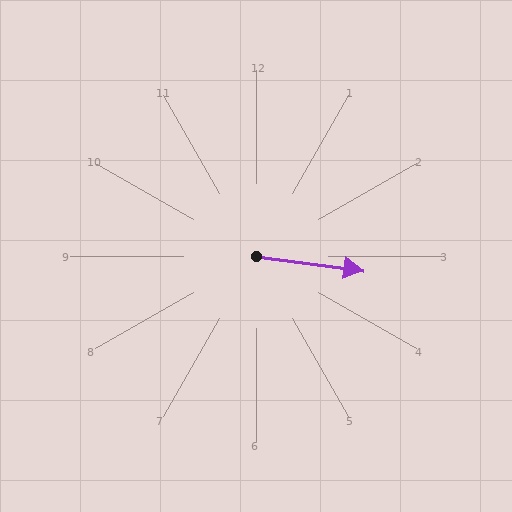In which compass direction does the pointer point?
East.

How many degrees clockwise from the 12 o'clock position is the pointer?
Approximately 98 degrees.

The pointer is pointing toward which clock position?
Roughly 3 o'clock.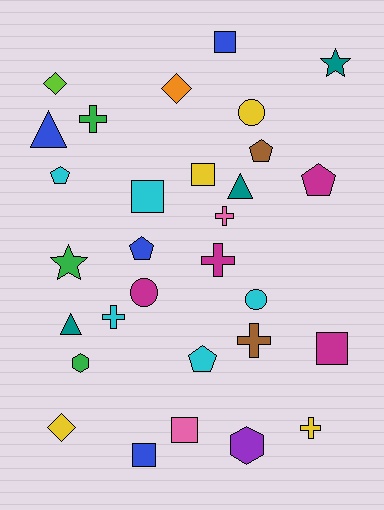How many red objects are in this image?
There are no red objects.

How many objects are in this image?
There are 30 objects.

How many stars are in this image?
There are 2 stars.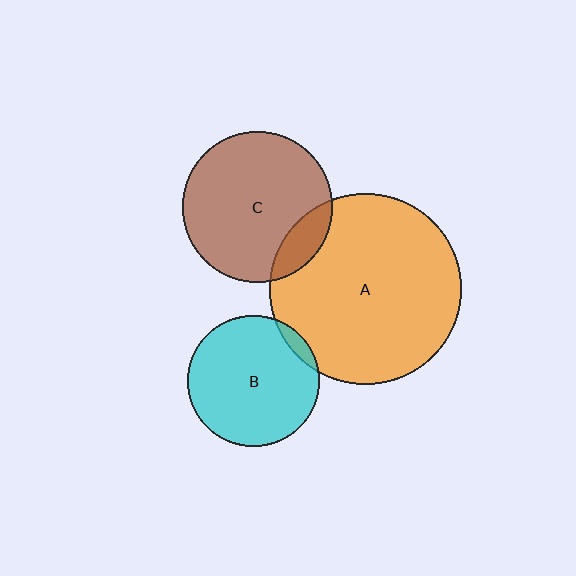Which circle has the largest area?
Circle A (orange).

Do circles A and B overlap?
Yes.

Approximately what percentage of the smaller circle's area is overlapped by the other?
Approximately 5%.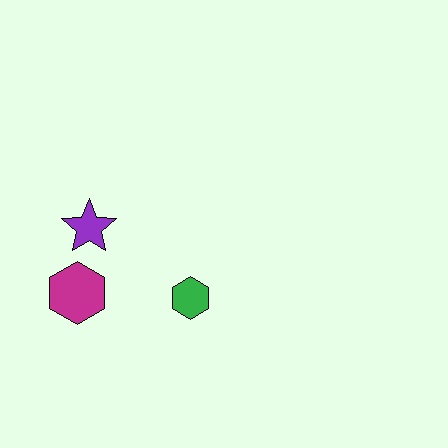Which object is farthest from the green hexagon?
The purple star is farthest from the green hexagon.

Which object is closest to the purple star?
The magenta hexagon is closest to the purple star.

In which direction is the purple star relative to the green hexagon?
The purple star is to the left of the green hexagon.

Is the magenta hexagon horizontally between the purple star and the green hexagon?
No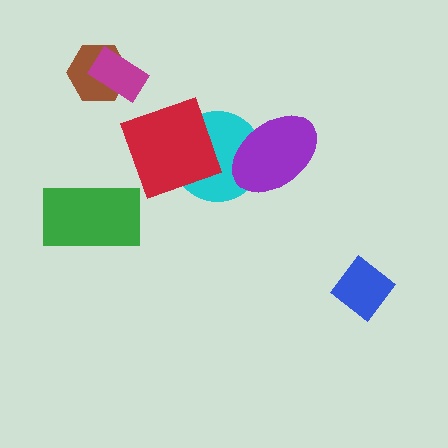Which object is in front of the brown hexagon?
The magenta rectangle is in front of the brown hexagon.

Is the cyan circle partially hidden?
Yes, it is partially covered by another shape.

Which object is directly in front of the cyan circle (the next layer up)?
The red square is directly in front of the cyan circle.